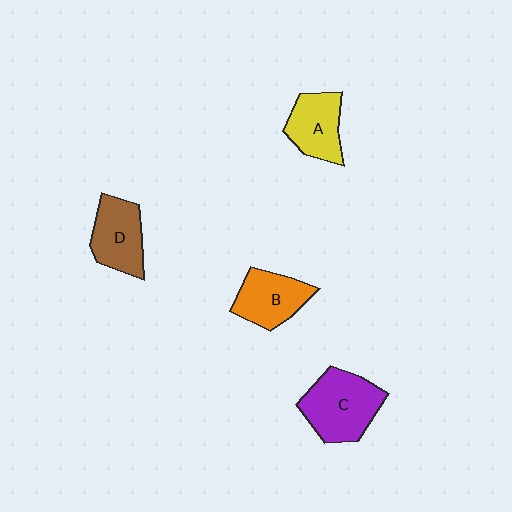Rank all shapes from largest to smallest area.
From largest to smallest: C (purple), D (brown), B (orange), A (yellow).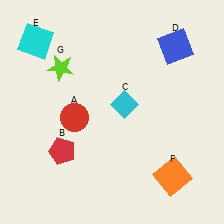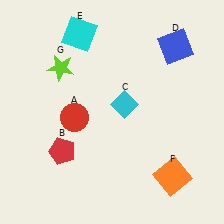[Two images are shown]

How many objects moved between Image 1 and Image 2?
1 object moved between the two images.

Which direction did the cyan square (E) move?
The cyan square (E) moved right.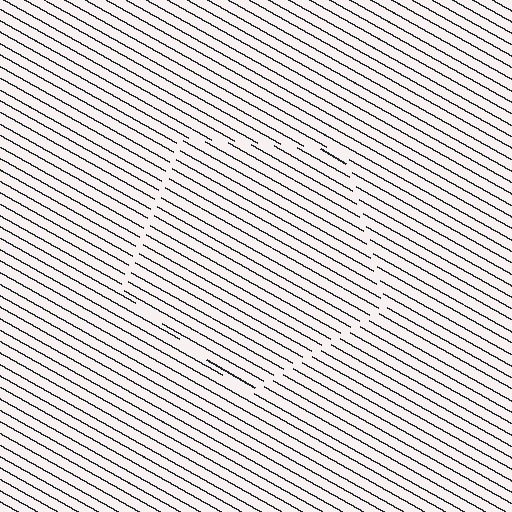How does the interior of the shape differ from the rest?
The interior of the shape contains the same grating, shifted by half a period — the contour is defined by the phase discontinuity where line-ends from the inner and outer gratings abut.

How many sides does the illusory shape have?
5 sides — the line-ends trace a pentagon.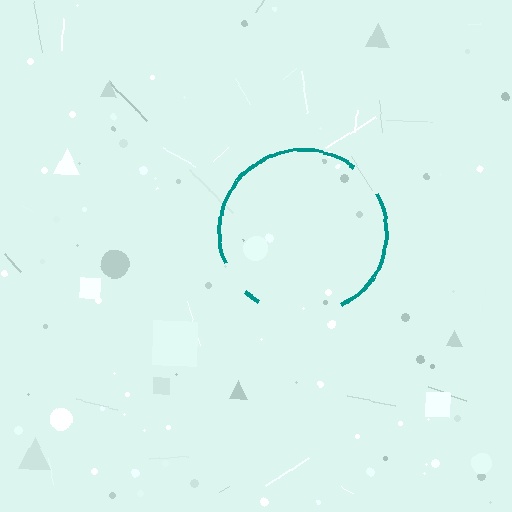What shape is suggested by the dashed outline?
The dashed outline suggests a circle.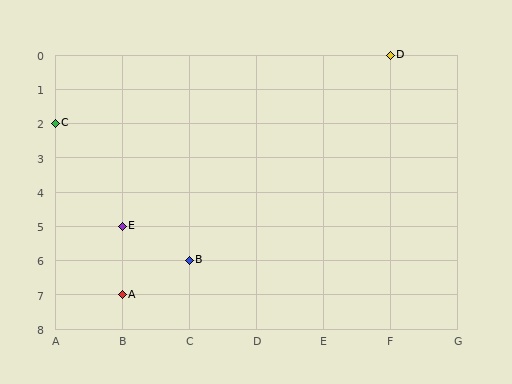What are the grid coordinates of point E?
Point E is at grid coordinates (B, 5).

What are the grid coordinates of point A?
Point A is at grid coordinates (B, 7).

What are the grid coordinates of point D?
Point D is at grid coordinates (F, 0).